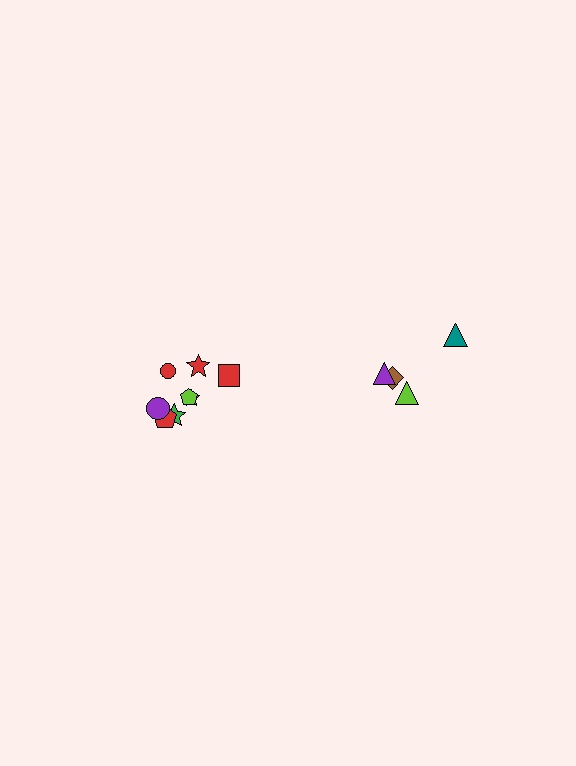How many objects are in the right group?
There are 4 objects.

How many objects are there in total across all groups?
There are 12 objects.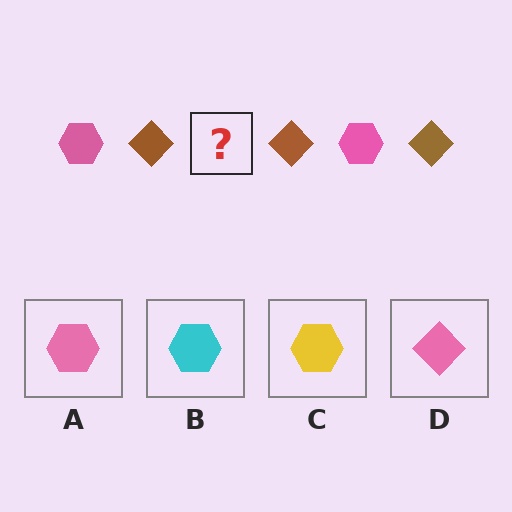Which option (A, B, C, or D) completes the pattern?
A.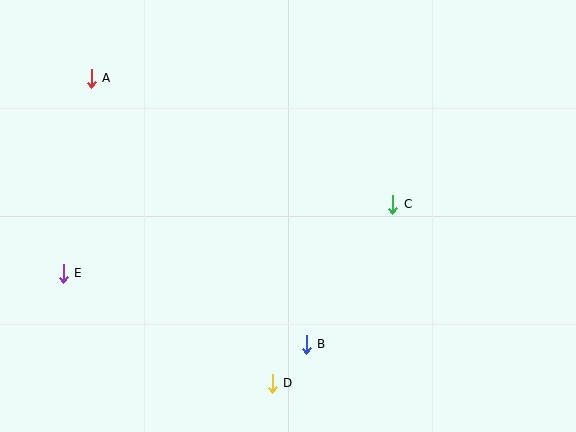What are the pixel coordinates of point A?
Point A is at (91, 78).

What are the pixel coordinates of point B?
Point B is at (306, 344).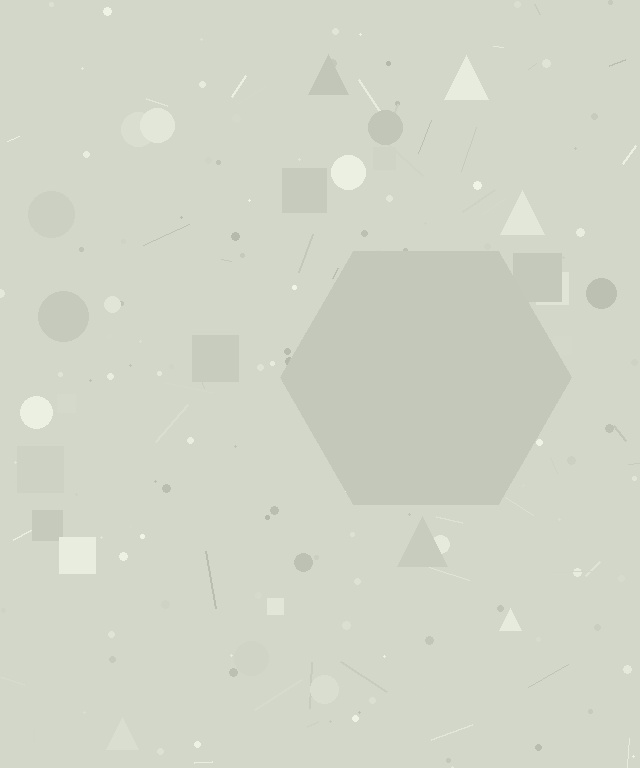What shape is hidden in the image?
A hexagon is hidden in the image.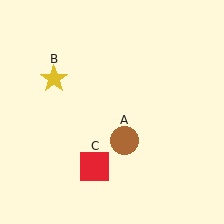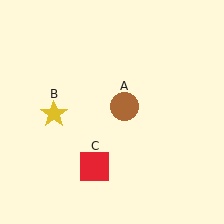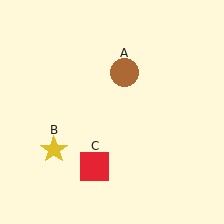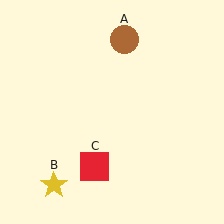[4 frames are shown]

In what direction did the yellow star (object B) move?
The yellow star (object B) moved down.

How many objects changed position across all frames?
2 objects changed position: brown circle (object A), yellow star (object B).